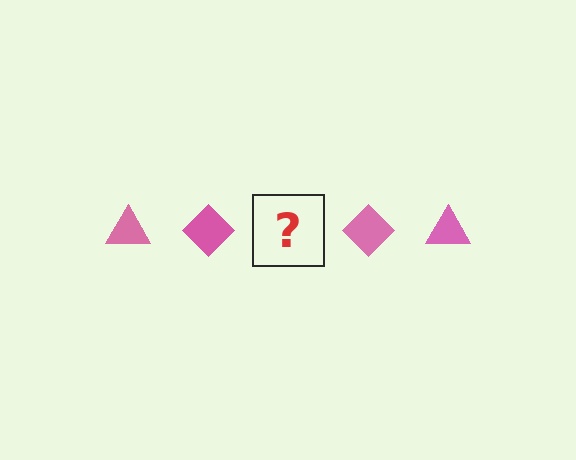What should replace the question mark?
The question mark should be replaced with a pink triangle.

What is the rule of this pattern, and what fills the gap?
The rule is that the pattern cycles through triangle, diamond shapes in pink. The gap should be filled with a pink triangle.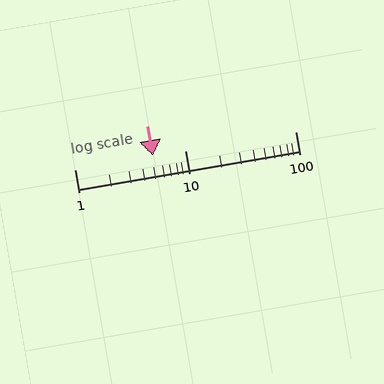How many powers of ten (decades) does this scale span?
The scale spans 2 decades, from 1 to 100.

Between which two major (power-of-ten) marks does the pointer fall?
The pointer is between 1 and 10.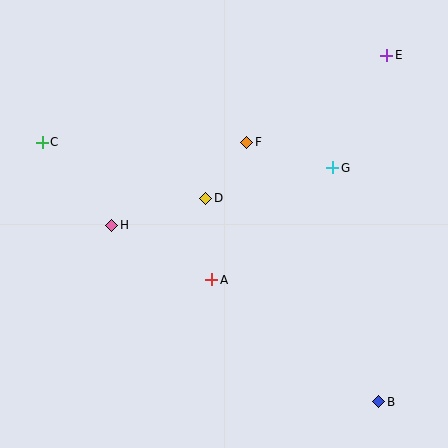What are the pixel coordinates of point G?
Point G is at (333, 168).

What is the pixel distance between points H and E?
The distance between H and E is 323 pixels.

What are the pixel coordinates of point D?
Point D is at (206, 198).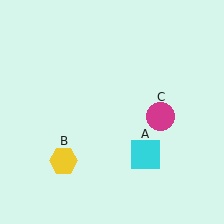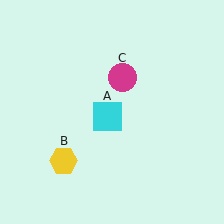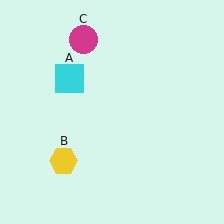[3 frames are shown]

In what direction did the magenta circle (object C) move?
The magenta circle (object C) moved up and to the left.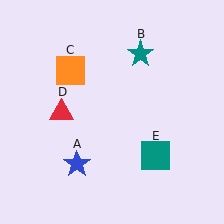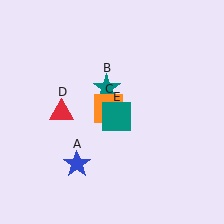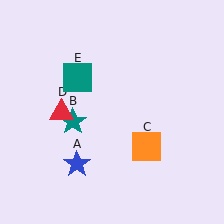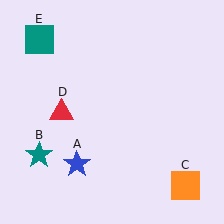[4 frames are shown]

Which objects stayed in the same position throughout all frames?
Blue star (object A) and red triangle (object D) remained stationary.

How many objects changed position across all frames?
3 objects changed position: teal star (object B), orange square (object C), teal square (object E).